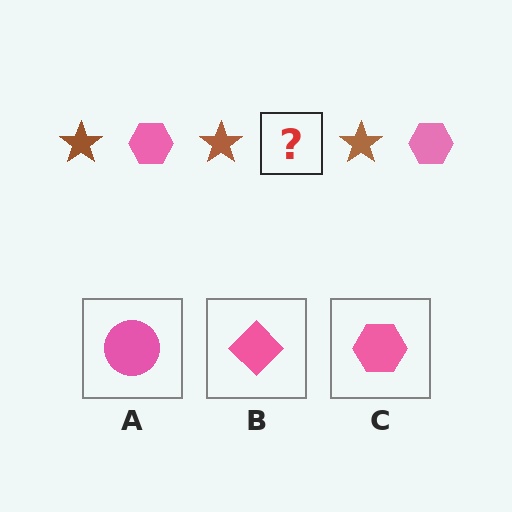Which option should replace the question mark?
Option C.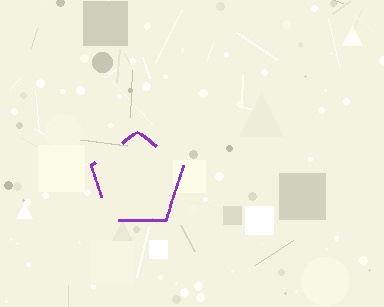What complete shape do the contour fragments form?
The contour fragments form a pentagon.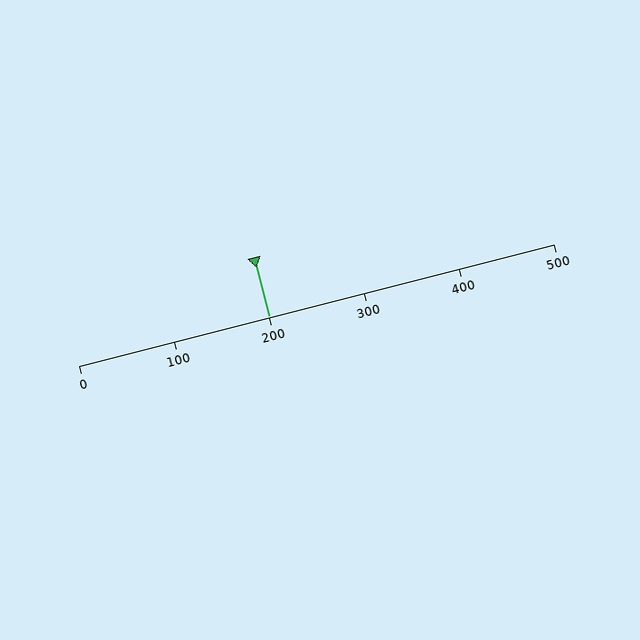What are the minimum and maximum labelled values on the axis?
The axis runs from 0 to 500.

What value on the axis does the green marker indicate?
The marker indicates approximately 200.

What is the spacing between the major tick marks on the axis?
The major ticks are spaced 100 apart.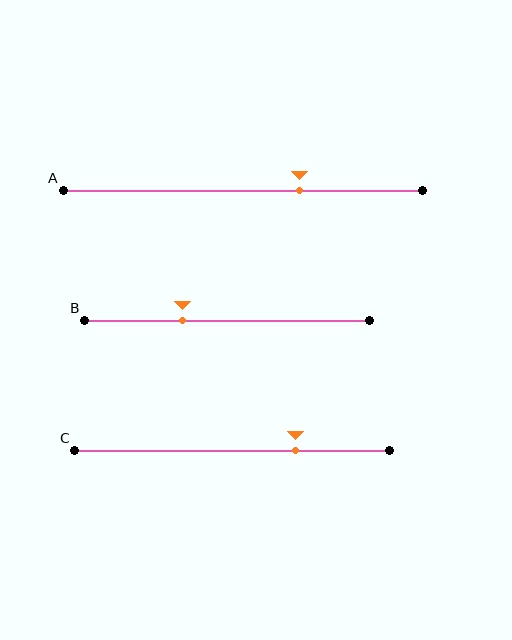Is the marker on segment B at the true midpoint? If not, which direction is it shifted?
No, the marker on segment B is shifted to the left by about 16% of the segment length.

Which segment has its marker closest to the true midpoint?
Segment A has its marker closest to the true midpoint.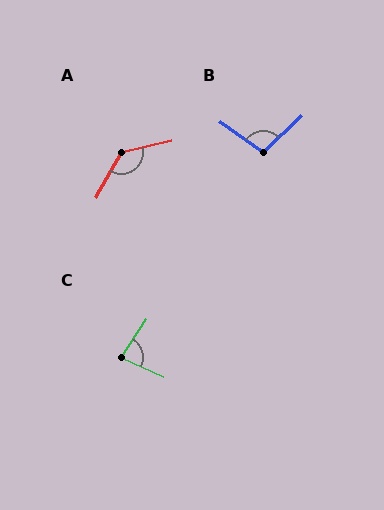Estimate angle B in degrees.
Approximately 101 degrees.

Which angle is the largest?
A, at approximately 133 degrees.